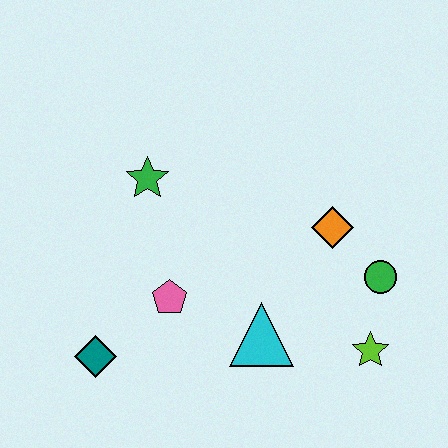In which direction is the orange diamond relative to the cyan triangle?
The orange diamond is above the cyan triangle.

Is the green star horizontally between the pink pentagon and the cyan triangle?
No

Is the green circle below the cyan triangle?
No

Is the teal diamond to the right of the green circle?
No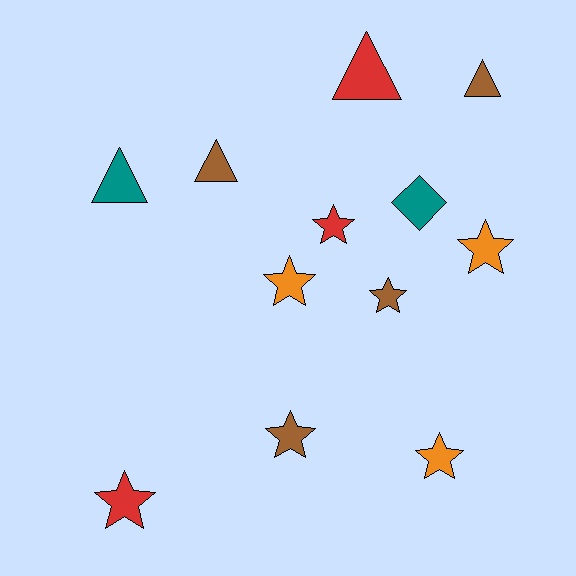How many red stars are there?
There are 2 red stars.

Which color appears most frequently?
Brown, with 4 objects.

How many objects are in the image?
There are 12 objects.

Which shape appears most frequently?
Star, with 7 objects.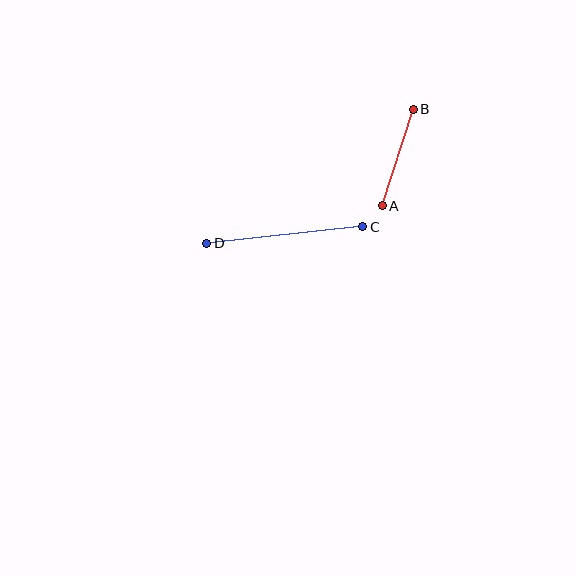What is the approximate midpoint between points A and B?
The midpoint is at approximately (398, 157) pixels.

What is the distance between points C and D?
The distance is approximately 157 pixels.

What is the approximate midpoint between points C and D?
The midpoint is at approximately (285, 235) pixels.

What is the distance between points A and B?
The distance is approximately 101 pixels.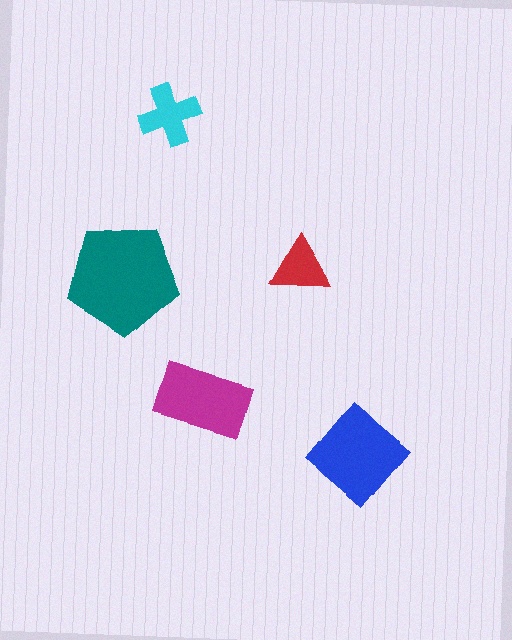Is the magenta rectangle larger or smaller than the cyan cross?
Larger.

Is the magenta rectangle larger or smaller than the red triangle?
Larger.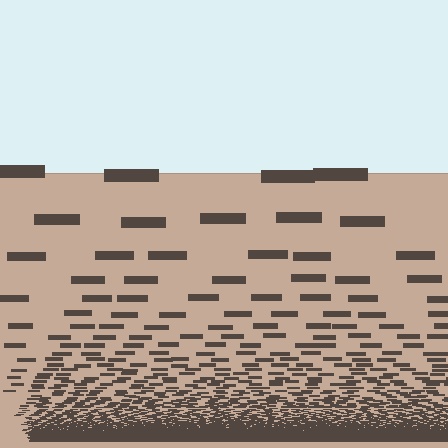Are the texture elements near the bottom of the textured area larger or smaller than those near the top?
Smaller. The gradient is inverted — elements near the bottom are smaller and denser.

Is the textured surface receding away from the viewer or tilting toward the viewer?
The surface appears to tilt toward the viewer. Texture elements get larger and sparser toward the top.